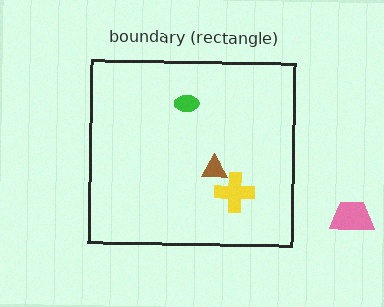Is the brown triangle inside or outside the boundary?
Inside.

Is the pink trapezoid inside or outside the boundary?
Outside.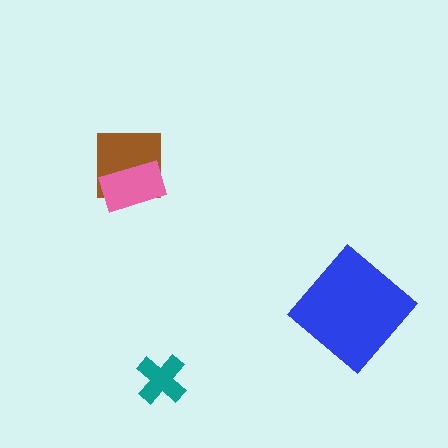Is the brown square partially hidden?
Yes, it is partially covered by another shape.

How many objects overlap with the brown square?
1 object overlaps with the brown square.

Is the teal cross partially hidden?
No, no other shape covers it.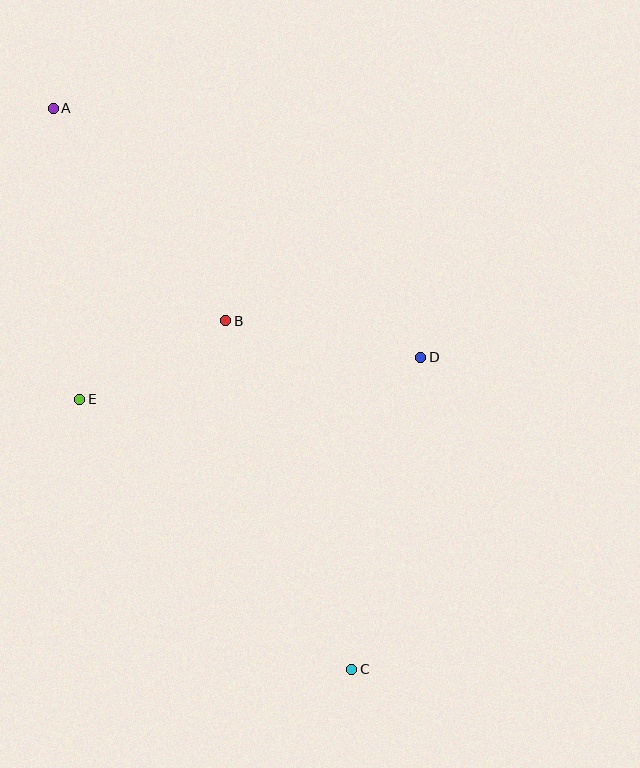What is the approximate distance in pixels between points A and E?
The distance between A and E is approximately 292 pixels.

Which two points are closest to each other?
Points B and E are closest to each other.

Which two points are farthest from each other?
Points A and C are farthest from each other.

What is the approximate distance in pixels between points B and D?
The distance between B and D is approximately 198 pixels.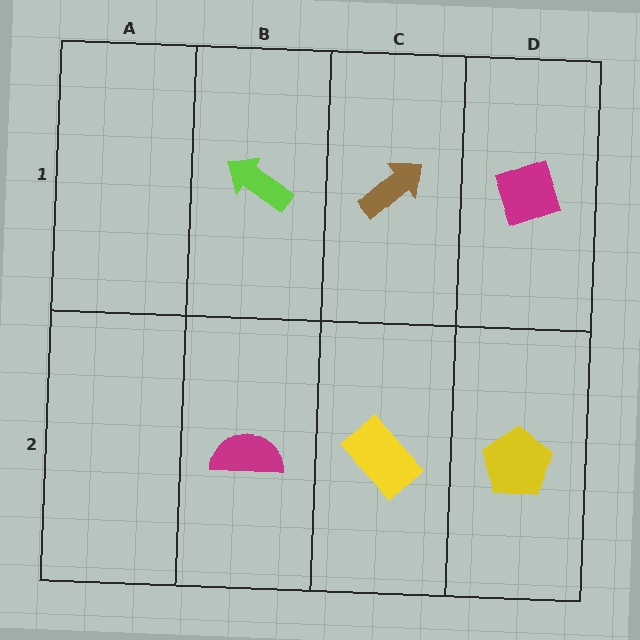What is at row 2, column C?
A yellow rectangle.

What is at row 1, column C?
A brown arrow.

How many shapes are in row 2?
3 shapes.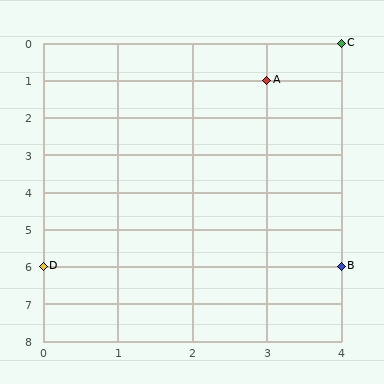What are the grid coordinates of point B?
Point B is at grid coordinates (4, 6).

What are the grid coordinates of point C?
Point C is at grid coordinates (4, 0).